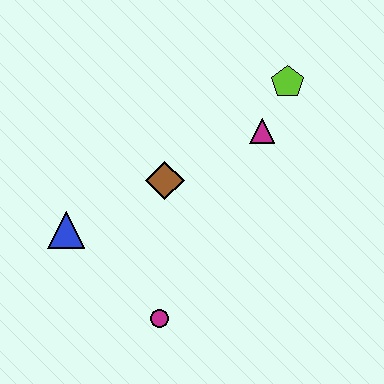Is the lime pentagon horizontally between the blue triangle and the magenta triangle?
No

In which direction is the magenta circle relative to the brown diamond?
The magenta circle is below the brown diamond.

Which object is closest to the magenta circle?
The blue triangle is closest to the magenta circle.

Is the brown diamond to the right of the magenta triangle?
No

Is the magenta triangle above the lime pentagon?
No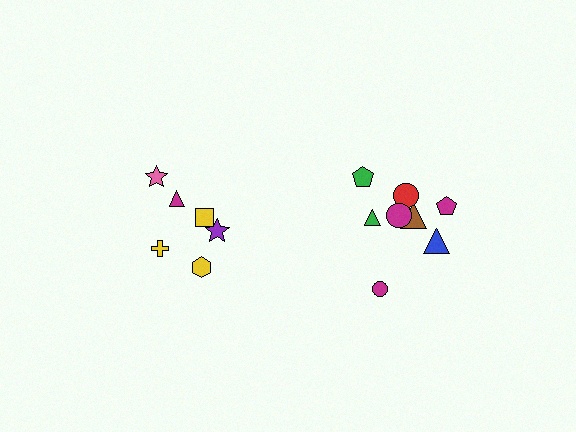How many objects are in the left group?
There are 6 objects.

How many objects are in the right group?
There are 8 objects.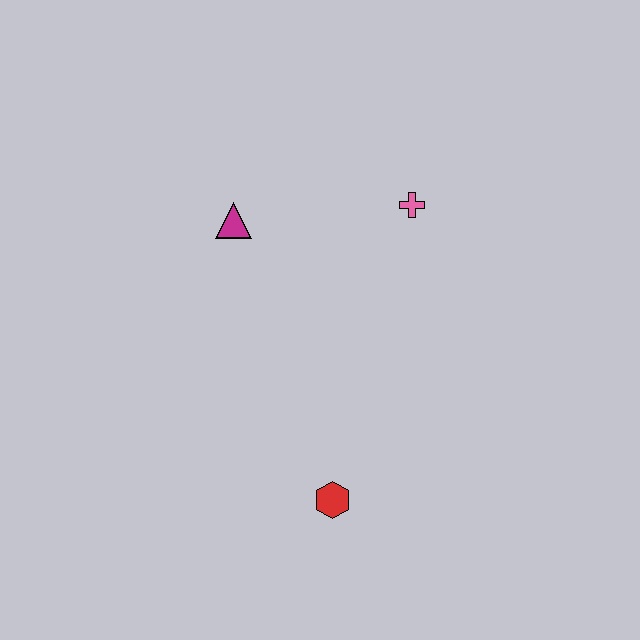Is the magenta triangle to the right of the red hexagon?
No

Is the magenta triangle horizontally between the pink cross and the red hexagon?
No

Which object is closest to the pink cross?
The magenta triangle is closest to the pink cross.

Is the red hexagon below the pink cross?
Yes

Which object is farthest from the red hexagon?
The pink cross is farthest from the red hexagon.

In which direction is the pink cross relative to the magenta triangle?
The pink cross is to the right of the magenta triangle.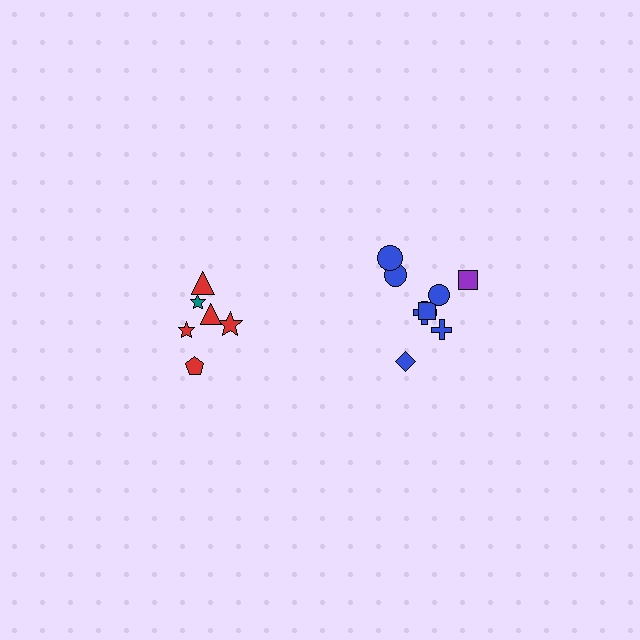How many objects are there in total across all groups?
There are 14 objects.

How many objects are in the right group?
There are 8 objects.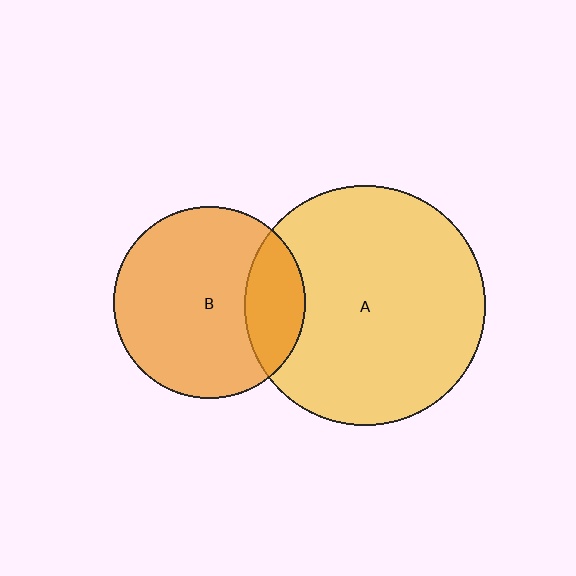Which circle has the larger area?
Circle A (yellow).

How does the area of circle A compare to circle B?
Approximately 1.6 times.